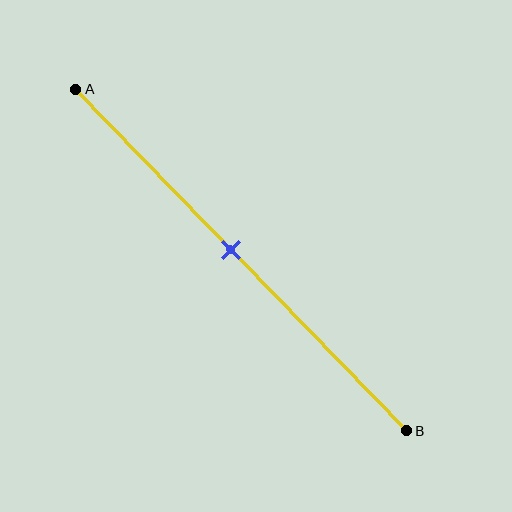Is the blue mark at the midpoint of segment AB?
No, the mark is at about 45% from A, not at the 50% midpoint.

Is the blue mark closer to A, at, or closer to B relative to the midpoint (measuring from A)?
The blue mark is closer to point A than the midpoint of segment AB.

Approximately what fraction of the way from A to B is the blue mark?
The blue mark is approximately 45% of the way from A to B.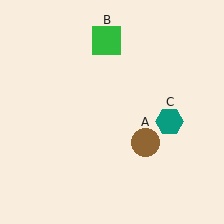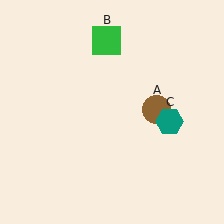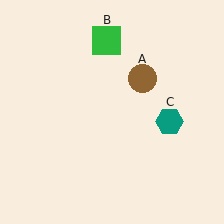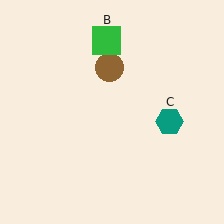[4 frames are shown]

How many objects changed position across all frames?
1 object changed position: brown circle (object A).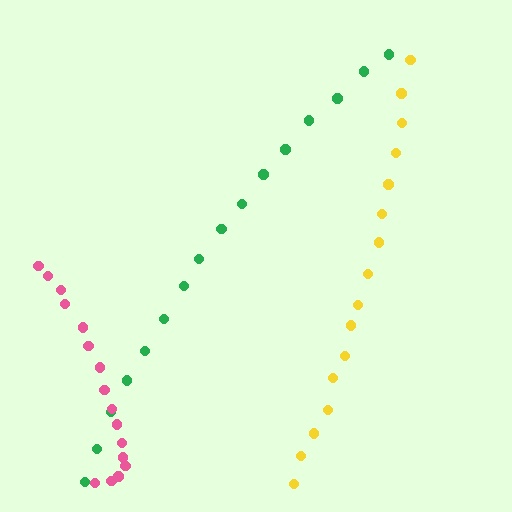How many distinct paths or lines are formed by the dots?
There are 3 distinct paths.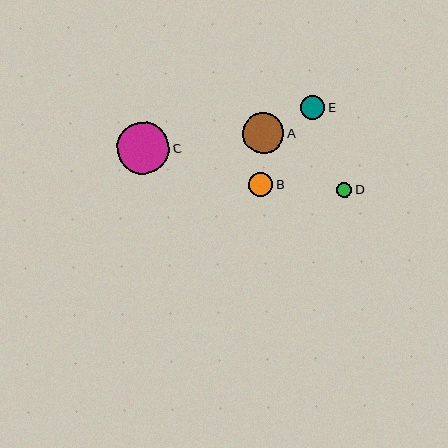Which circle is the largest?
Circle C is the largest with a size of approximately 52 pixels.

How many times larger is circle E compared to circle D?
Circle E is approximately 1.6 times the size of circle D.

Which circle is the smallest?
Circle D is the smallest with a size of approximately 15 pixels.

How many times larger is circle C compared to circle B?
Circle C is approximately 2.2 times the size of circle B.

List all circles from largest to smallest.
From largest to smallest: C, A, B, E, D.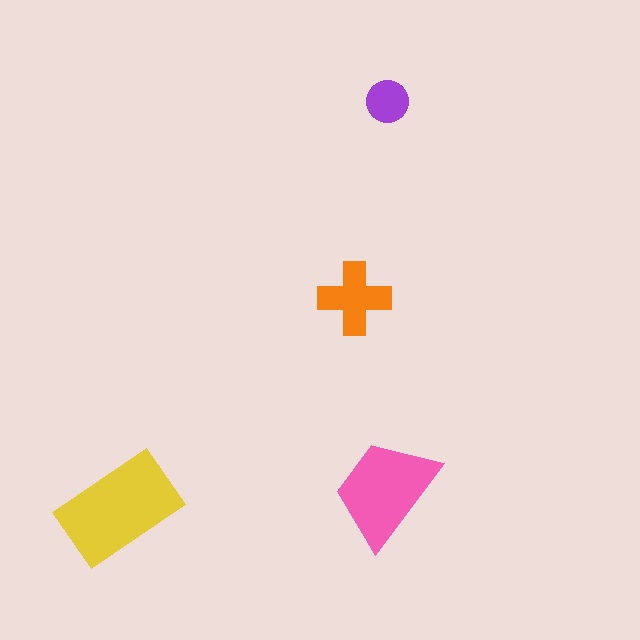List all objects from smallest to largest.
The purple circle, the orange cross, the pink trapezoid, the yellow rectangle.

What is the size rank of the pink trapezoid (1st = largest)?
2nd.